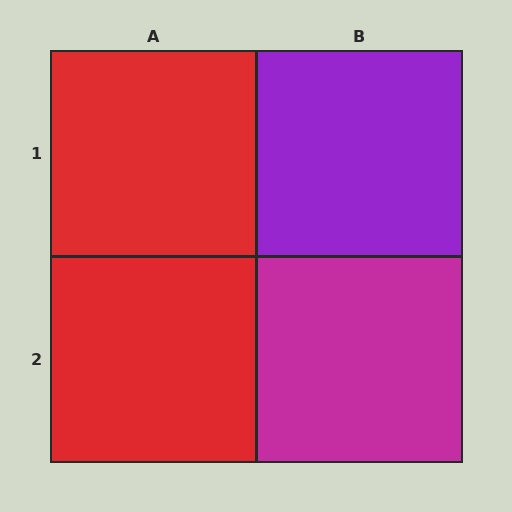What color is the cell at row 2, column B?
Magenta.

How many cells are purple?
1 cell is purple.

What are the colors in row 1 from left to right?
Red, purple.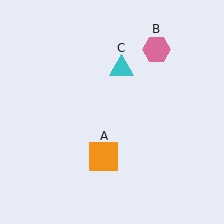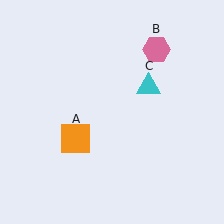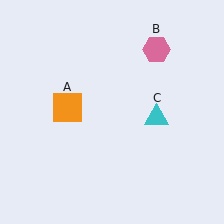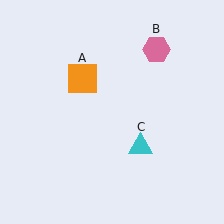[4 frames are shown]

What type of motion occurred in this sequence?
The orange square (object A), cyan triangle (object C) rotated clockwise around the center of the scene.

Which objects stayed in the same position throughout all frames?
Pink hexagon (object B) remained stationary.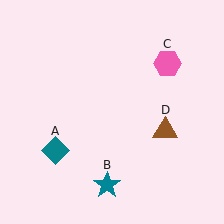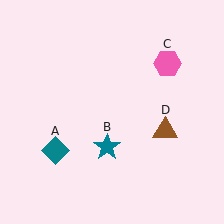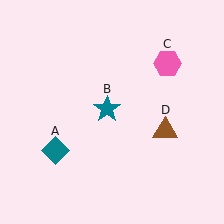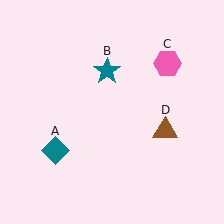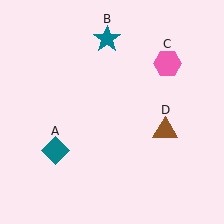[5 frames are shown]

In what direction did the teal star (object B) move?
The teal star (object B) moved up.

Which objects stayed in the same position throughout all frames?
Teal diamond (object A) and pink hexagon (object C) and brown triangle (object D) remained stationary.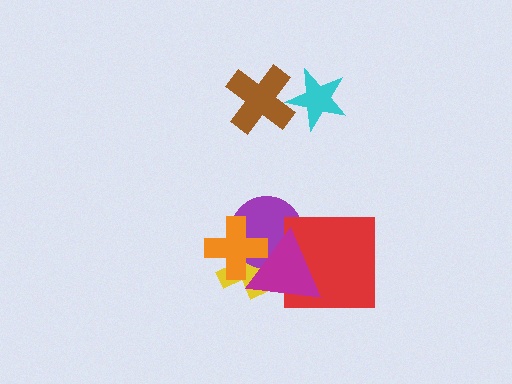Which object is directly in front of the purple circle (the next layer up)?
The red square is directly in front of the purple circle.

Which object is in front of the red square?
The magenta triangle is in front of the red square.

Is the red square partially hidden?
Yes, it is partially covered by another shape.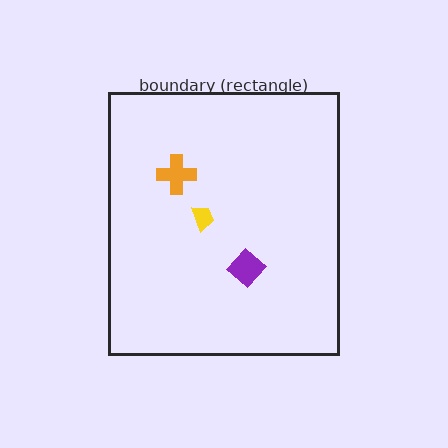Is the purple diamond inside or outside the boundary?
Inside.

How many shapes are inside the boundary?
3 inside, 0 outside.